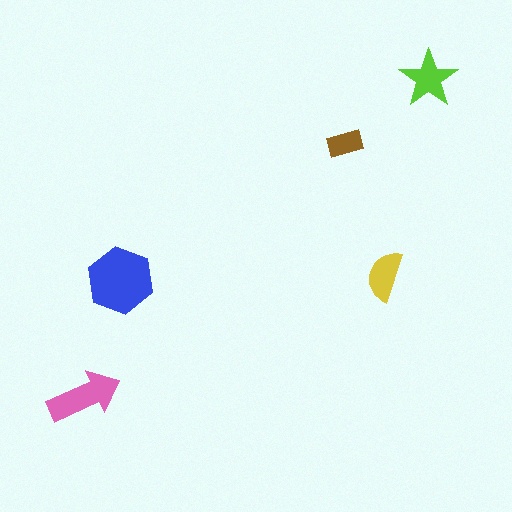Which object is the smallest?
The brown rectangle.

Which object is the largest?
The blue hexagon.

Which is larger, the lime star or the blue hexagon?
The blue hexagon.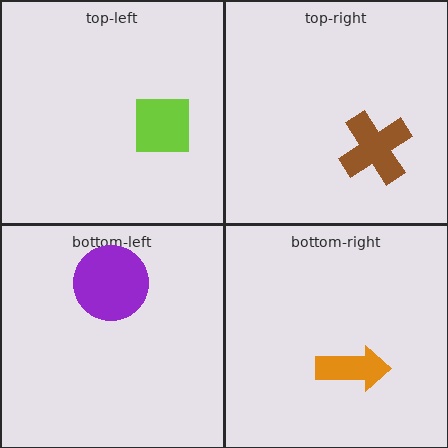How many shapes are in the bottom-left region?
1.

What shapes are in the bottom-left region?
The purple circle.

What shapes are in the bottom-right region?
The orange arrow.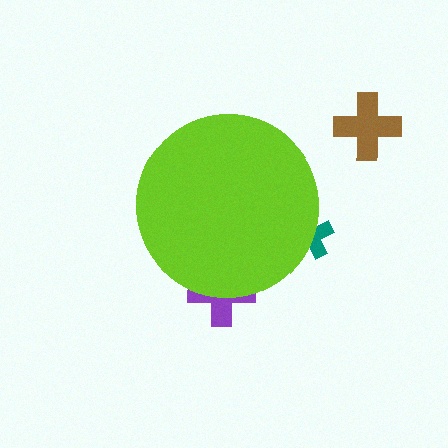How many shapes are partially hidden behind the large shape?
2 shapes are partially hidden.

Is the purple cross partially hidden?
Yes, the purple cross is partially hidden behind the lime circle.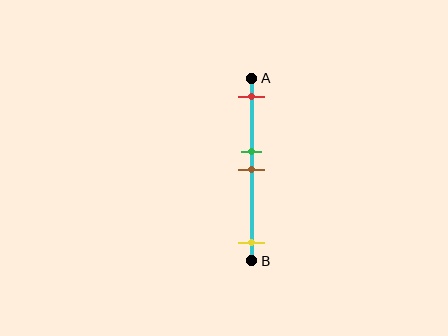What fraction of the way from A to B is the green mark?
The green mark is approximately 40% (0.4) of the way from A to B.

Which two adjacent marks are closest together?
The green and brown marks are the closest adjacent pair.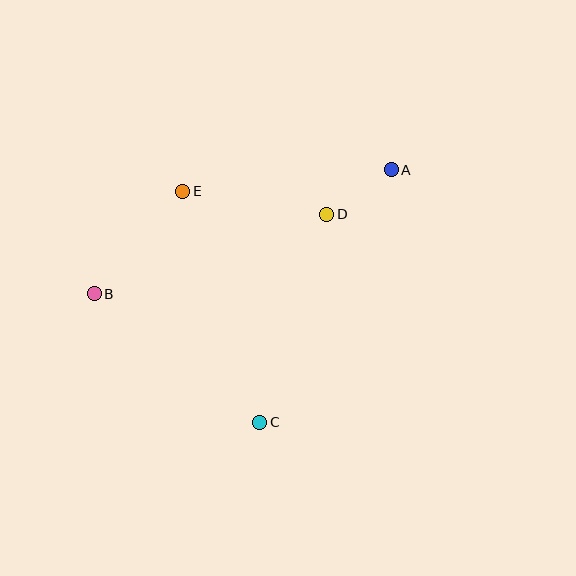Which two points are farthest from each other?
Points A and B are farthest from each other.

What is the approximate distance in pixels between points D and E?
The distance between D and E is approximately 146 pixels.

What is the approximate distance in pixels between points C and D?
The distance between C and D is approximately 219 pixels.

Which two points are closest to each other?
Points A and D are closest to each other.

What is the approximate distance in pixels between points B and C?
The distance between B and C is approximately 210 pixels.